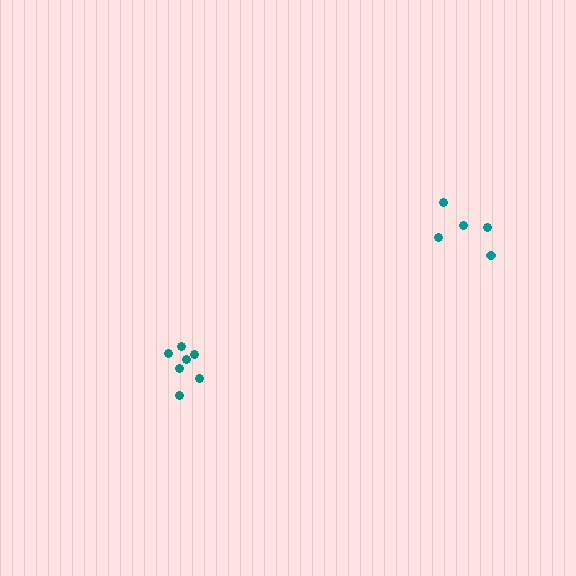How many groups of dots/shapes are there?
There are 2 groups.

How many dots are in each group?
Group 1: 5 dots, Group 2: 7 dots (12 total).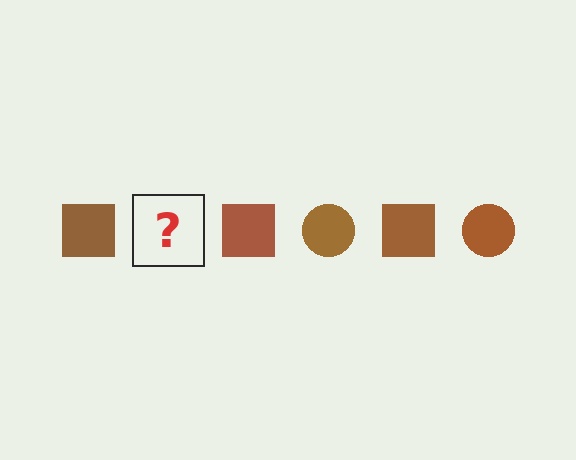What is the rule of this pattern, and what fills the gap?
The rule is that the pattern cycles through square, circle shapes in brown. The gap should be filled with a brown circle.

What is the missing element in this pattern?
The missing element is a brown circle.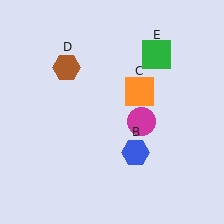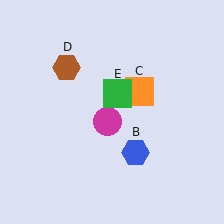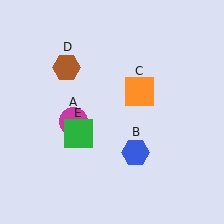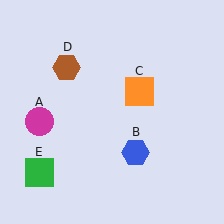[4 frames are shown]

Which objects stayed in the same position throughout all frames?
Blue hexagon (object B) and orange square (object C) and brown hexagon (object D) remained stationary.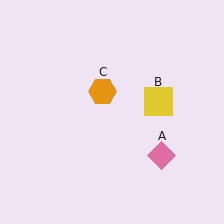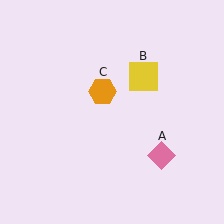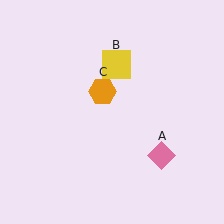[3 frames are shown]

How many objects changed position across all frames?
1 object changed position: yellow square (object B).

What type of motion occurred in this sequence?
The yellow square (object B) rotated counterclockwise around the center of the scene.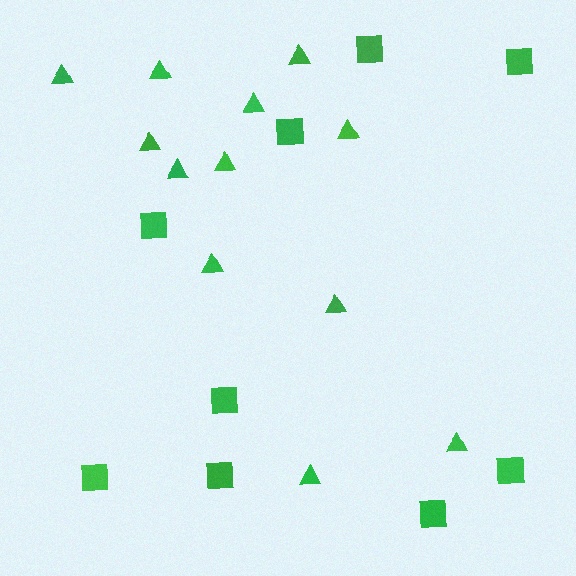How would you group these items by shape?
There are 2 groups: one group of triangles (12) and one group of squares (9).